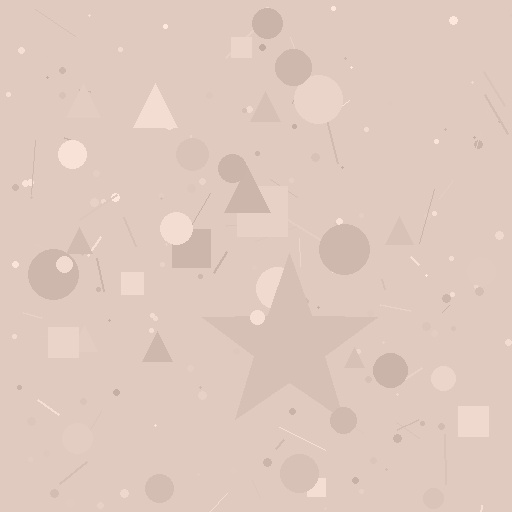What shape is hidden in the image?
A star is hidden in the image.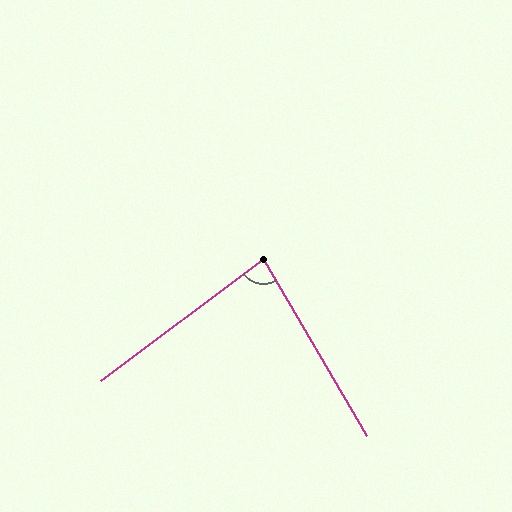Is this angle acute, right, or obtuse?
It is acute.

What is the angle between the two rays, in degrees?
Approximately 84 degrees.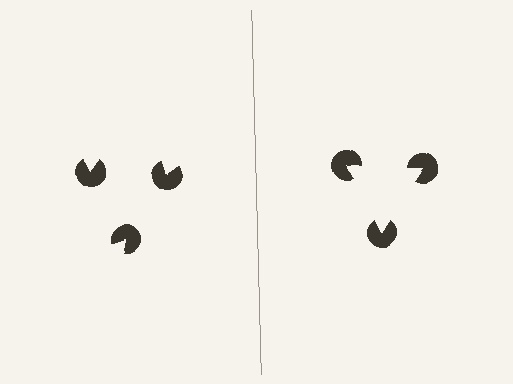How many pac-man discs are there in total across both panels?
6 — 3 on each side.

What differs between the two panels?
The pac-man discs are positioned identically on both sides; only the wedge orientations differ. On the right they align to a triangle; on the left they are misaligned.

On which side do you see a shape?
An illusory triangle appears on the right side. On the left side the wedge cuts are rotated, so no coherent shape forms.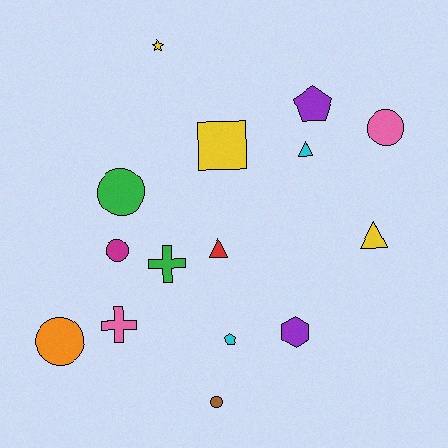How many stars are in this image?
There is 1 star.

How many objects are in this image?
There are 15 objects.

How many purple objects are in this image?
There are 2 purple objects.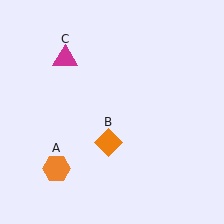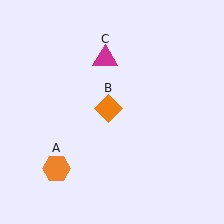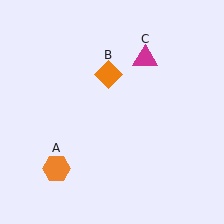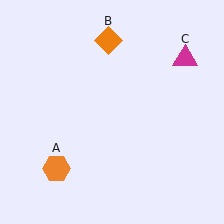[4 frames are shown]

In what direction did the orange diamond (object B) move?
The orange diamond (object B) moved up.